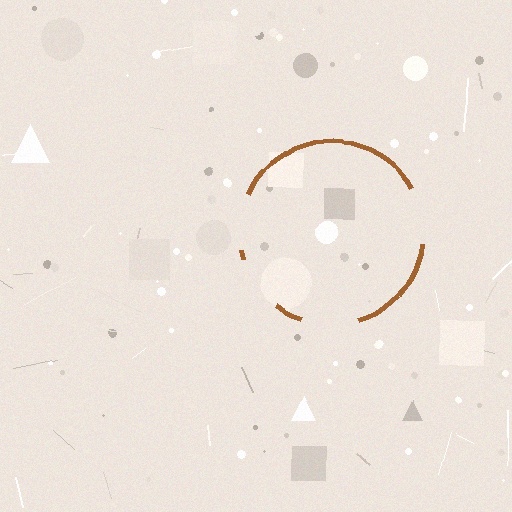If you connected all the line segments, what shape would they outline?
They would outline a circle.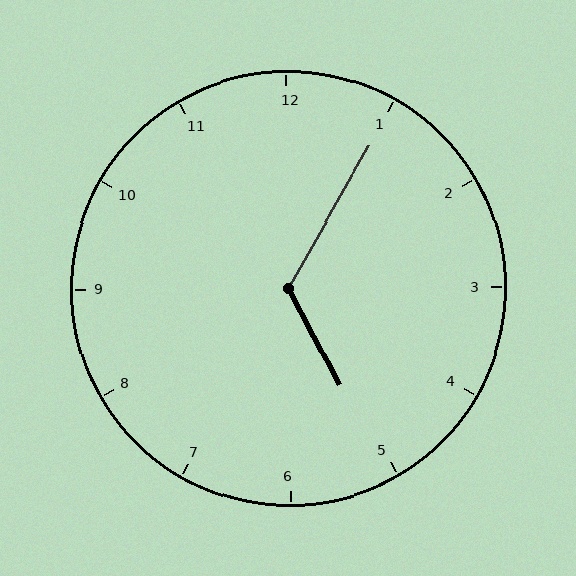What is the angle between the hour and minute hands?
Approximately 122 degrees.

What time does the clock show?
5:05.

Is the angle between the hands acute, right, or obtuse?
It is obtuse.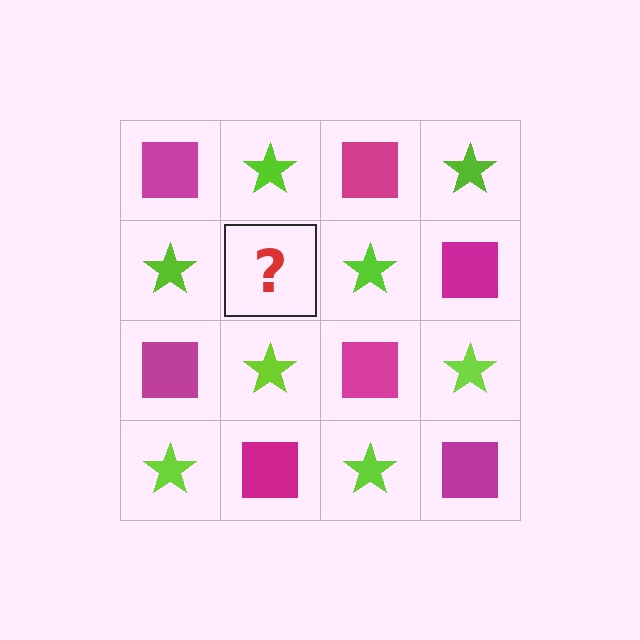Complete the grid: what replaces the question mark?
The question mark should be replaced with a magenta square.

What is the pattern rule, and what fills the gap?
The rule is that it alternates magenta square and lime star in a checkerboard pattern. The gap should be filled with a magenta square.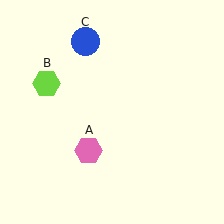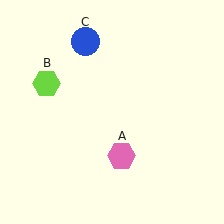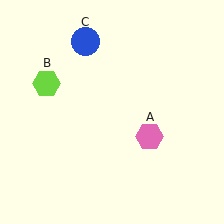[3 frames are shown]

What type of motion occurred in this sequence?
The pink hexagon (object A) rotated counterclockwise around the center of the scene.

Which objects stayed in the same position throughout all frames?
Lime hexagon (object B) and blue circle (object C) remained stationary.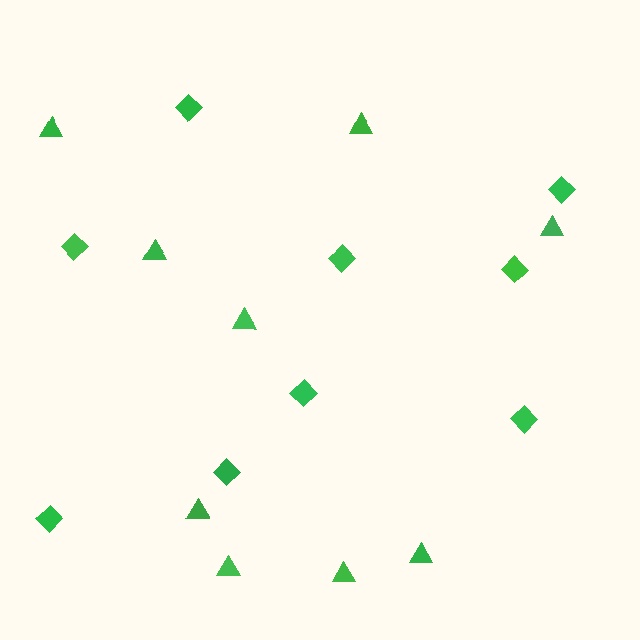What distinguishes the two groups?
There are 2 groups: one group of triangles (9) and one group of diamonds (9).